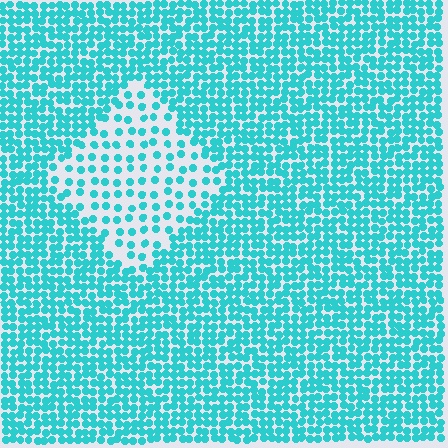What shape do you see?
I see a diamond.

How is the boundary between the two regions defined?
The boundary is defined by a change in element density (approximately 2.4x ratio). All elements are the same color, size, and shape.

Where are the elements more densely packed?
The elements are more densely packed outside the diamond boundary.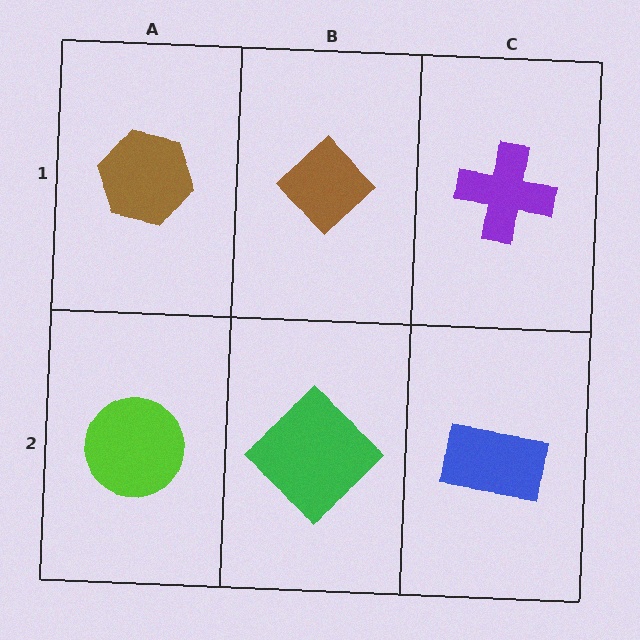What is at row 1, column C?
A purple cross.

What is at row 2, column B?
A green diamond.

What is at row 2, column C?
A blue rectangle.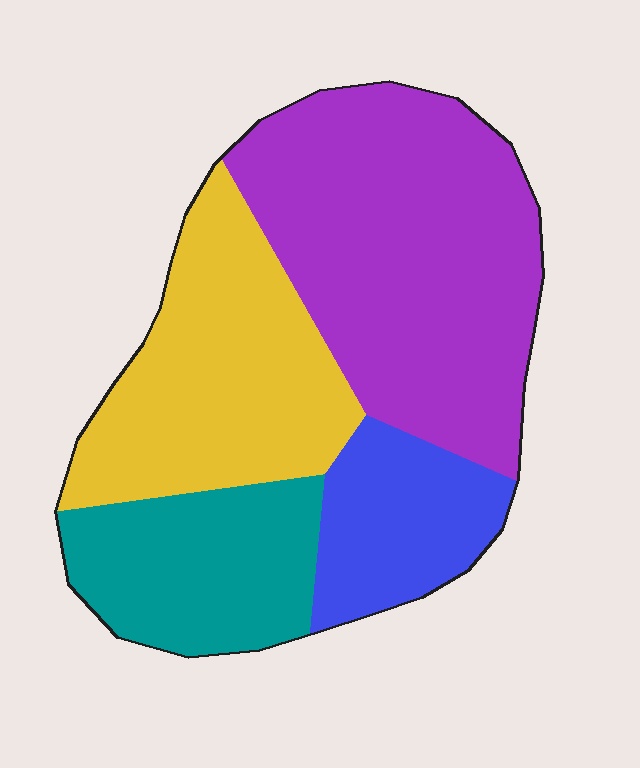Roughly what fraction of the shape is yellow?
Yellow takes up about one quarter (1/4) of the shape.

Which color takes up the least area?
Blue, at roughly 15%.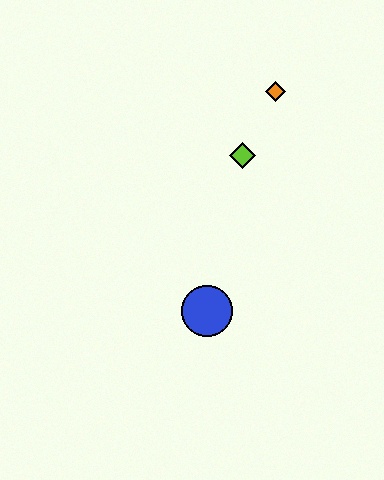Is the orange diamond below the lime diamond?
No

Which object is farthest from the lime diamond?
The blue circle is farthest from the lime diamond.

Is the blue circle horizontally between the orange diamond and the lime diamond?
No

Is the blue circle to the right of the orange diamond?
No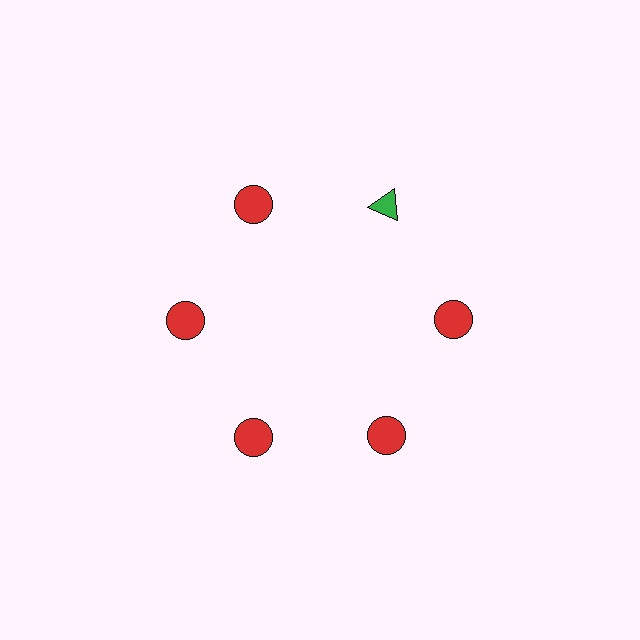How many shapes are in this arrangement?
There are 6 shapes arranged in a ring pattern.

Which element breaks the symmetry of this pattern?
The green triangle at roughly the 1 o'clock position breaks the symmetry. All other shapes are red circles.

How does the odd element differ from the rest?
It differs in both color (green instead of red) and shape (triangle instead of circle).